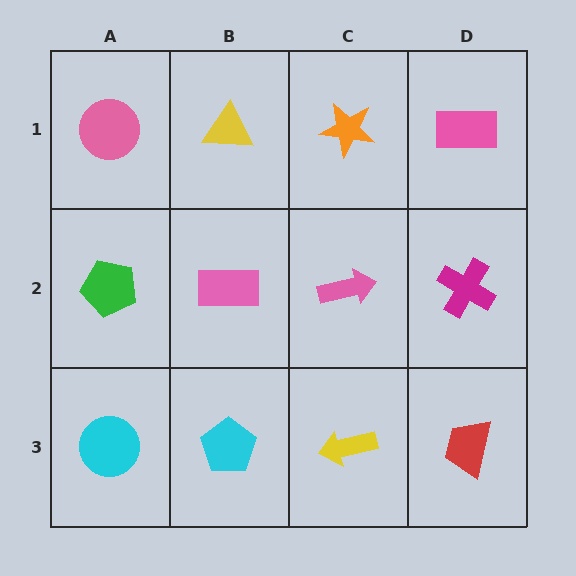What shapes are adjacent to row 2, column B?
A yellow triangle (row 1, column B), a cyan pentagon (row 3, column B), a green pentagon (row 2, column A), a pink arrow (row 2, column C).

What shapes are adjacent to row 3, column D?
A magenta cross (row 2, column D), a yellow arrow (row 3, column C).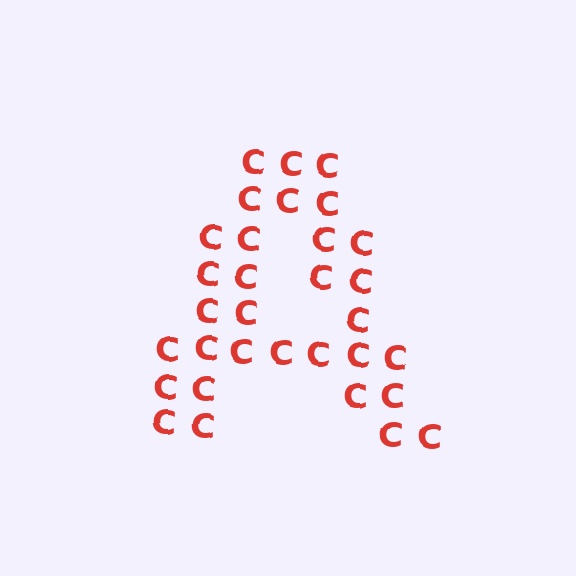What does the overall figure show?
The overall figure shows the letter A.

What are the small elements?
The small elements are letter C's.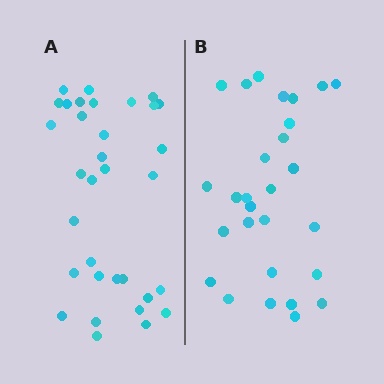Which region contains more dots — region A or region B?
Region A (the left region) has more dots.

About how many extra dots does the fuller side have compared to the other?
Region A has about 5 more dots than region B.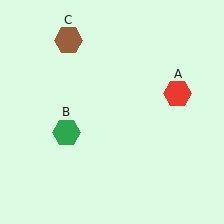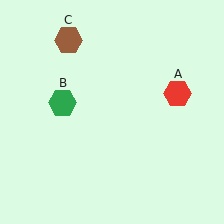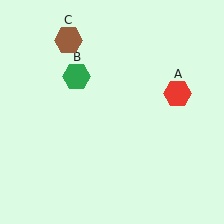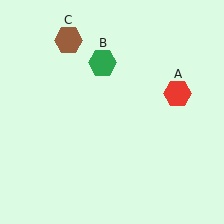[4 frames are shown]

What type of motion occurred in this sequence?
The green hexagon (object B) rotated clockwise around the center of the scene.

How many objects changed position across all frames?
1 object changed position: green hexagon (object B).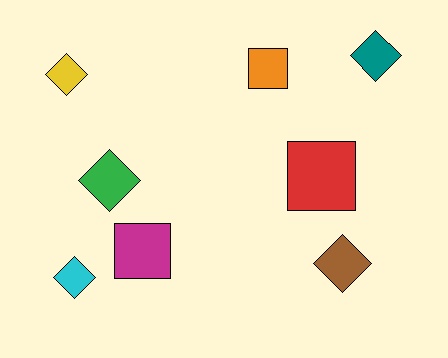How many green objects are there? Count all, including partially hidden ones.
There is 1 green object.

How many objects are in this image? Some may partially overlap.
There are 8 objects.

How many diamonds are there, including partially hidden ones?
There are 5 diamonds.